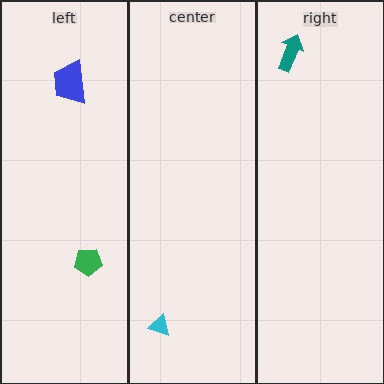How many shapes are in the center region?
1.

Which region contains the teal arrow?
The right region.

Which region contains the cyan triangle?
The center region.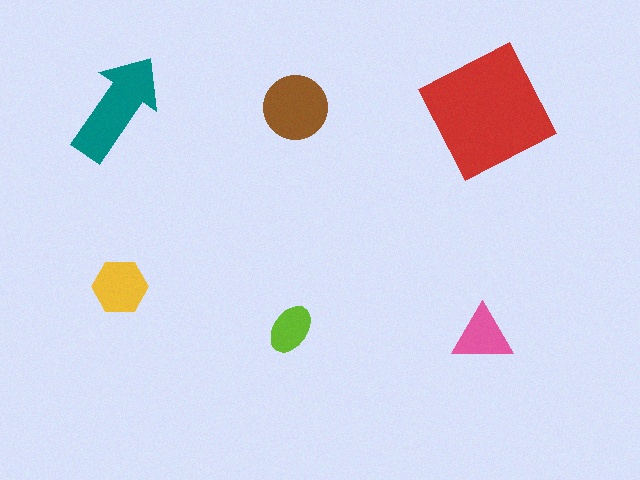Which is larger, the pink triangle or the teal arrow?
The teal arrow.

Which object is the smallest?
The lime ellipse.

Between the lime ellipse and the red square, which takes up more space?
The red square.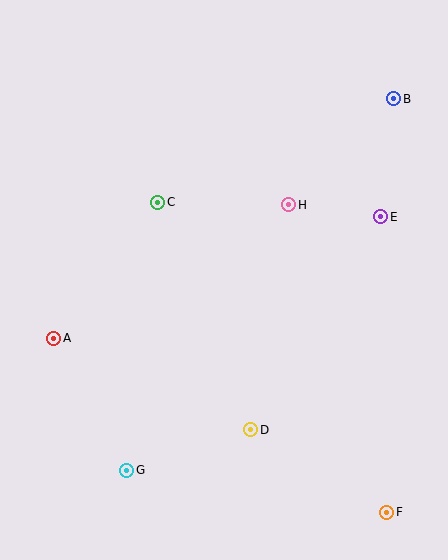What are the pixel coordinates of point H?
Point H is at (289, 205).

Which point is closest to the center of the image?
Point H at (289, 205) is closest to the center.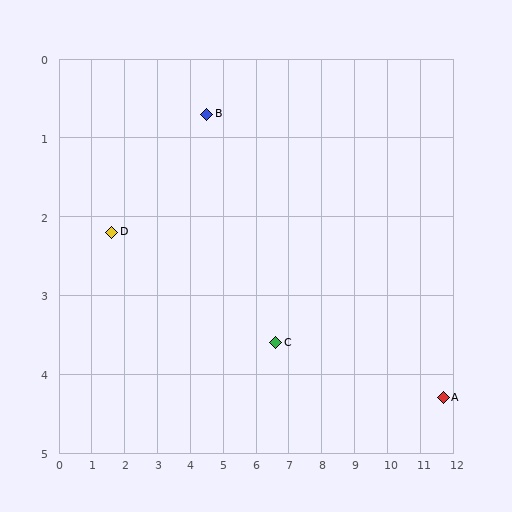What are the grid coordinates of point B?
Point B is at approximately (4.5, 0.7).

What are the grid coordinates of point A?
Point A is at approximately (11.7, 4.3).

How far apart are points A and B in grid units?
Points A and B are about 8.0 grid units apart.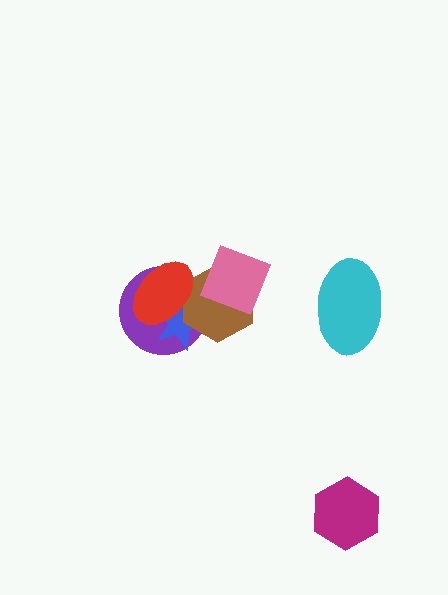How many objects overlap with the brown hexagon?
4 objects overlap with the brown hexagon.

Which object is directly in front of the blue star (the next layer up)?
The brown hexagon is directly in front of the blue star.